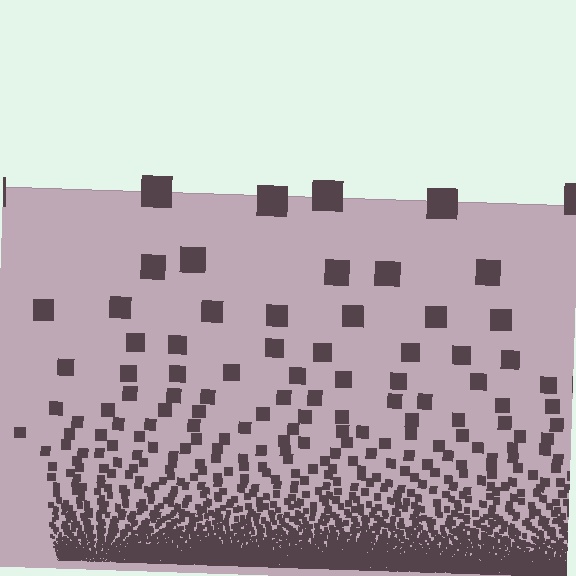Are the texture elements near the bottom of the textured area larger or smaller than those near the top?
Smaller. The gradient is inverted — elements near the bottom are smaller and denser.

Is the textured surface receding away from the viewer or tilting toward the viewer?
The surface appears to tilt toward the viewer. Texture elements get larger and sparser toward the top.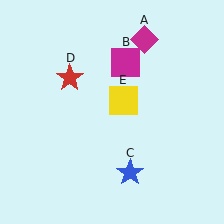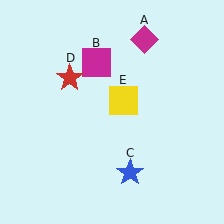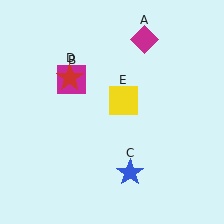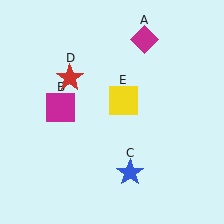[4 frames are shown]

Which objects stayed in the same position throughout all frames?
Magenta diamond (object A) and blue star (object C) and red star (object D) and yellow square (object E) remained stationary.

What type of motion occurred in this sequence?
The magenta square (object B) rotated counterclockwise around the center of the scene.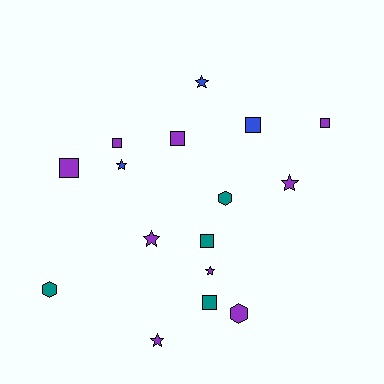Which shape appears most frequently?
Square, with 7 objects.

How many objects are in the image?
There are 16 objects.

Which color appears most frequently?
Purple, with 9 objects.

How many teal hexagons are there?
There are 2 teal hexagons.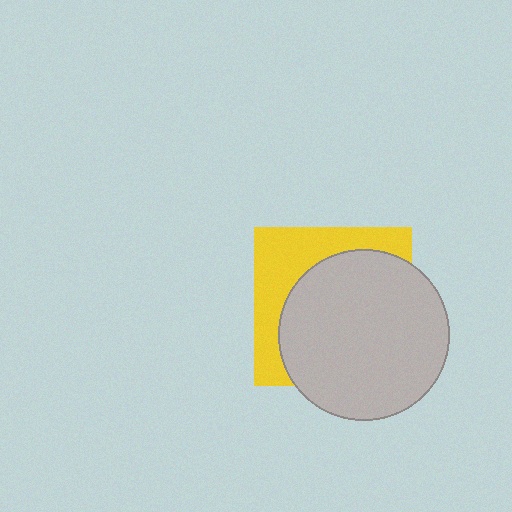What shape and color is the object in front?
The object in front is a light gray circle.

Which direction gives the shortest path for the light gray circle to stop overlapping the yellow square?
Moving toward the lower-right gives the shortest separation.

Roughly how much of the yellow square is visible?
A small part of it is visible (roughly 35%).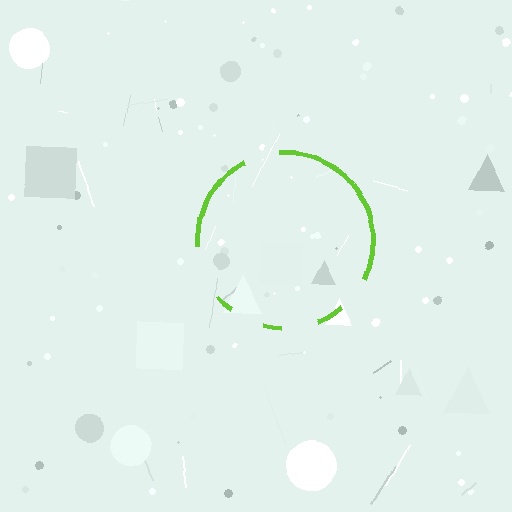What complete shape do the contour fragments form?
The contour fragments form a circle.